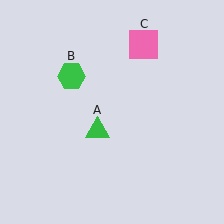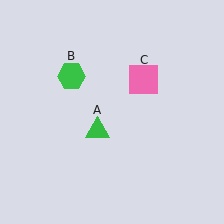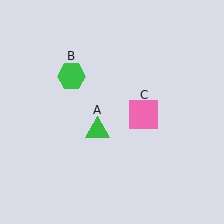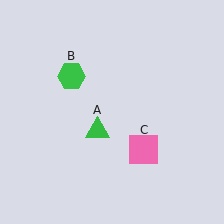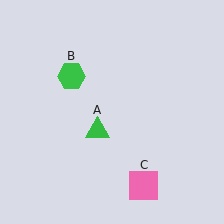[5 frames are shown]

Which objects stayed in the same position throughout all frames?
Green triangle (object A) and green hexagon (object B) remained stationary.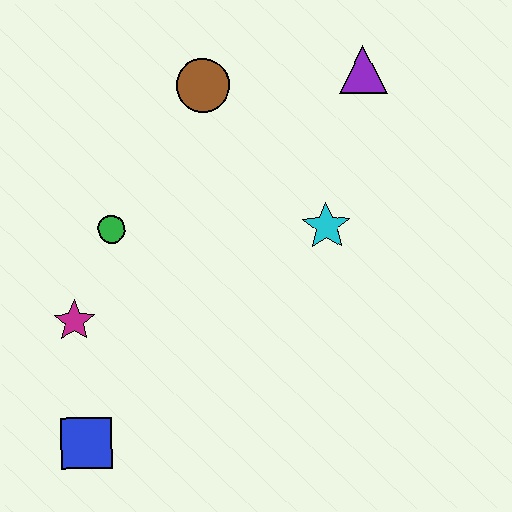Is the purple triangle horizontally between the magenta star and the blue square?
No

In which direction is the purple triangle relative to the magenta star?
The purple triangle is to the right of the magenta star.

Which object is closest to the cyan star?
The purple triangle is closest to the cyan star.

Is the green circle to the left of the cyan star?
Yes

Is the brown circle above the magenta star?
Yes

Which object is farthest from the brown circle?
The blue square is farthest from the brown circle.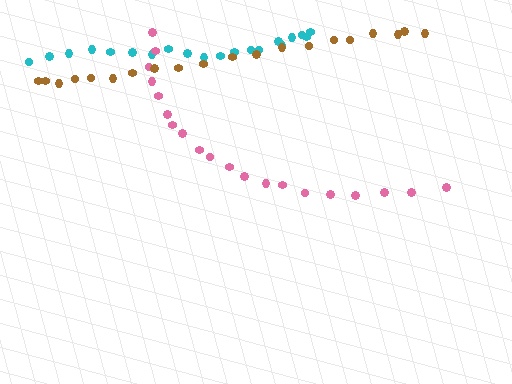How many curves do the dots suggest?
There are 3 distinct paths.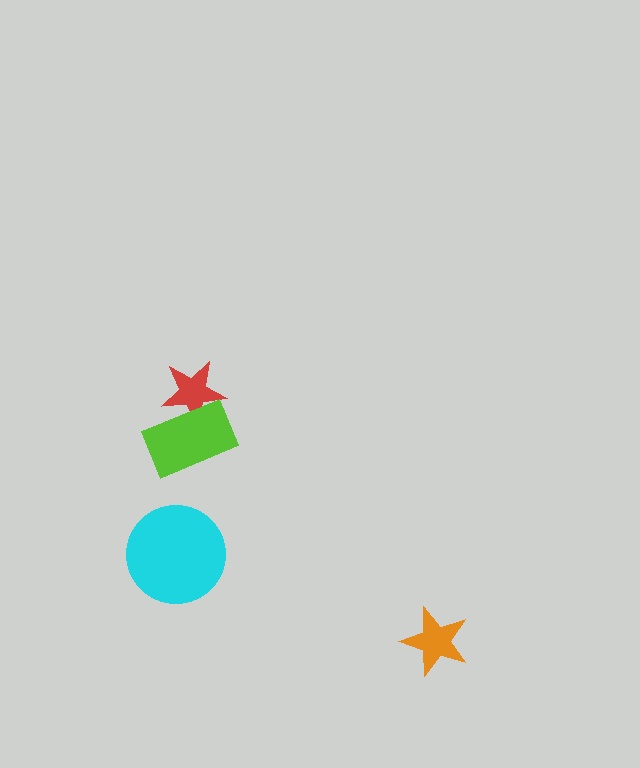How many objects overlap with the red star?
1 object overlaps with the red star.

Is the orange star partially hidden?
No, no other shape covers it.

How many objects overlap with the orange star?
0 objects overlap with the orange star.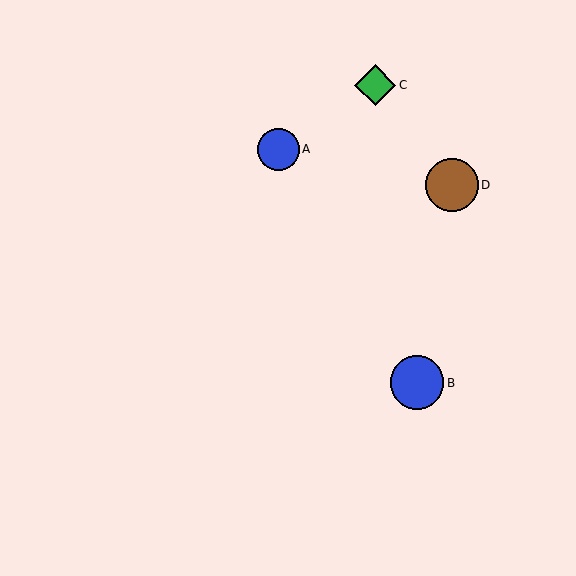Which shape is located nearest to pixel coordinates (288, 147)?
The blue circle (labeled A) at (278, 149) is nearest to that location.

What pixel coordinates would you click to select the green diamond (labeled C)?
Click at (375, 85) to select the green diamond C.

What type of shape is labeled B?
Shape B is a blue circle.